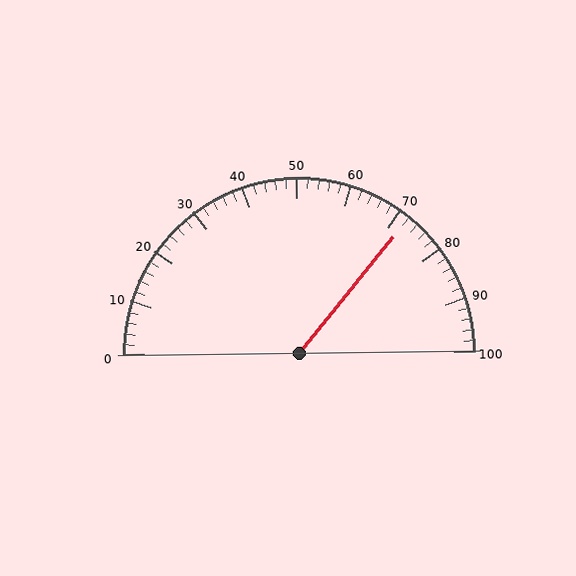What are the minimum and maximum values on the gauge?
The gauge ranges from 0 to 100.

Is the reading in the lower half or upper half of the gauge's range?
The reading is in the upper half of the range (0 to 100).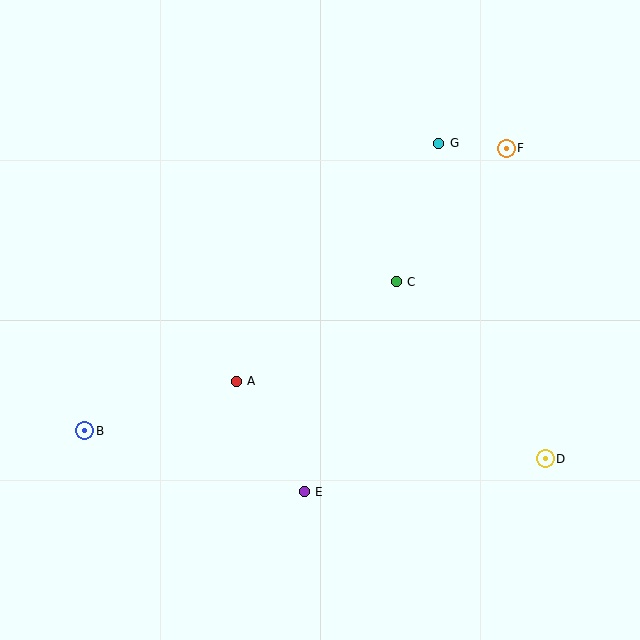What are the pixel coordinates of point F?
Point F is at (506, 148).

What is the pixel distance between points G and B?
The distance between G and B is 456 pixels.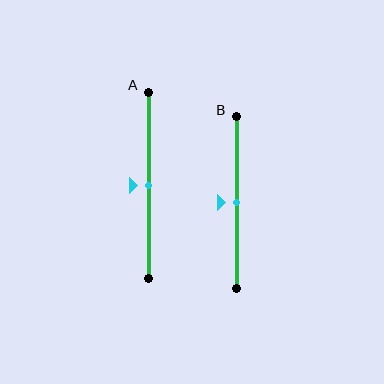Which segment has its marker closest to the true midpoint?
Segment A has its marker closest to the true midpoint.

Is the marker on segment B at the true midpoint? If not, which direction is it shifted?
Yes, the marker on segment B is at the true midpoint.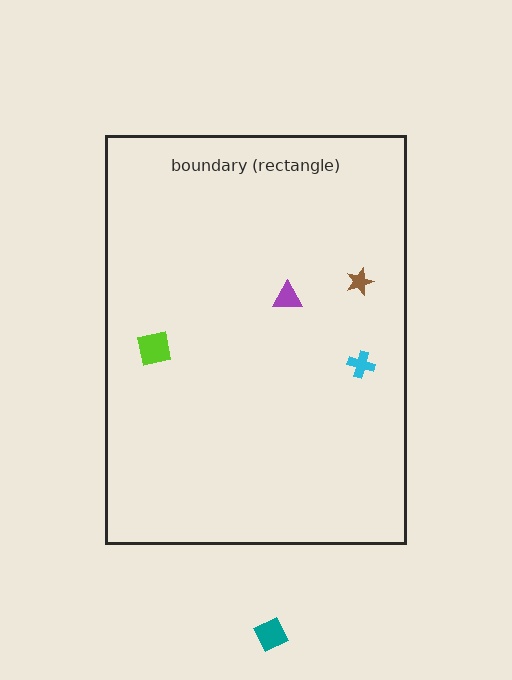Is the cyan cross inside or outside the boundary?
Inside.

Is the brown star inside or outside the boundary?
Inside.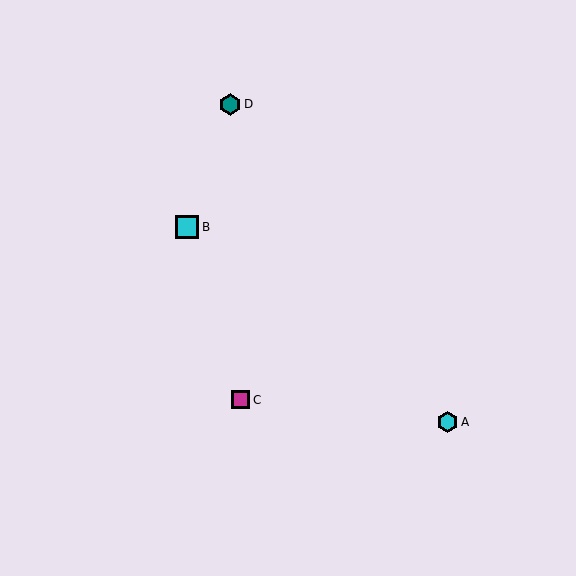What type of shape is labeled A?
Shape A is a cyan hexagon.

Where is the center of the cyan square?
The center of the cyan square is at (187, 227).